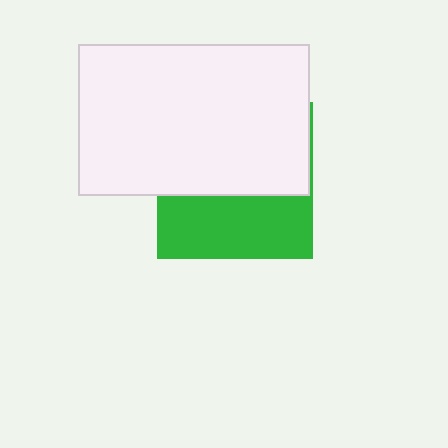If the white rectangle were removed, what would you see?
You would see the complete green square.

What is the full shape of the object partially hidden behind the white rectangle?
The partially hidden object is a green square.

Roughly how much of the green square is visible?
A small part of it is visible (roughly 42%).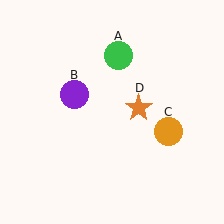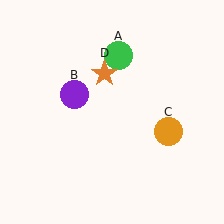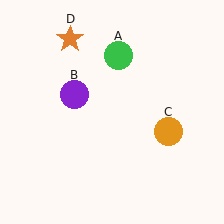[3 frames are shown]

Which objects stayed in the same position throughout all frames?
Green circle (object A) and purple circle (object B) and orange circle (object C) remained stationary.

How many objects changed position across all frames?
1 object changed position: orange star (object D).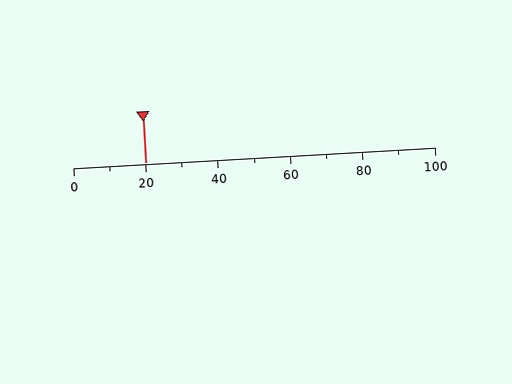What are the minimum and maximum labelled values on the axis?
The axis runs from 0 to 100.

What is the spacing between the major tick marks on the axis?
The major ticks are spaced 20 apart.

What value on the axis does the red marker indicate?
The marker indicates approximately 20.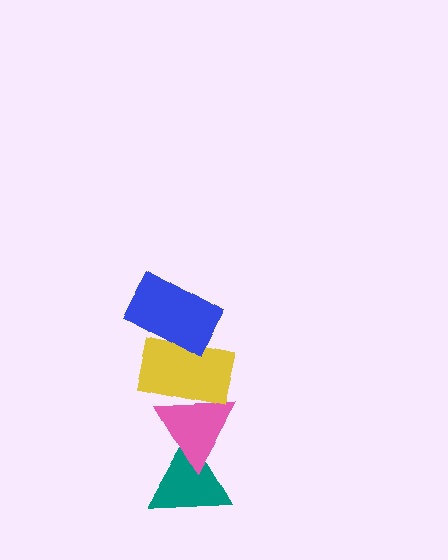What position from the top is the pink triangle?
The pink triangle is 3rd from the top.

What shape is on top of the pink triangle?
The yellow rectangle is on top of the pink triangle.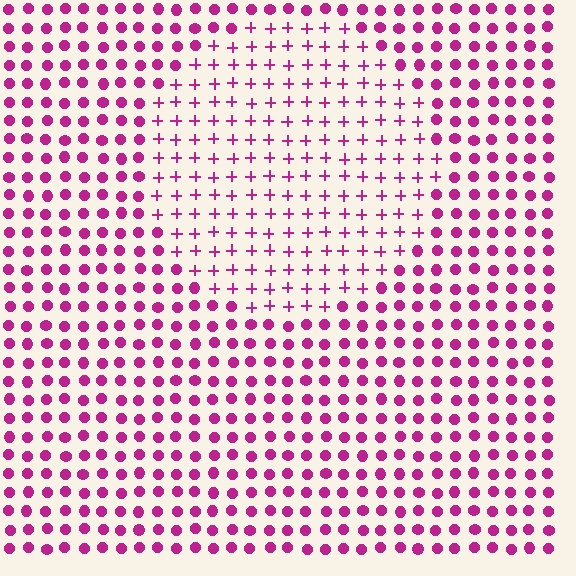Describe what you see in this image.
The image is filled with small magenta elements arranged in a uniform grid. A circle-shaped region contains plus signs, while the surrounding area contains circles. The boundary is defined purely by the change in element shape.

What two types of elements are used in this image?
The image uses plus signs inside the circle region and circles outside it.